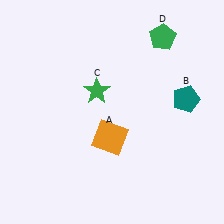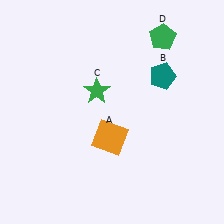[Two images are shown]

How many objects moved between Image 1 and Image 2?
1 object moved between the two images.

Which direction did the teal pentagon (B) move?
The teal pentagon (B) moved left.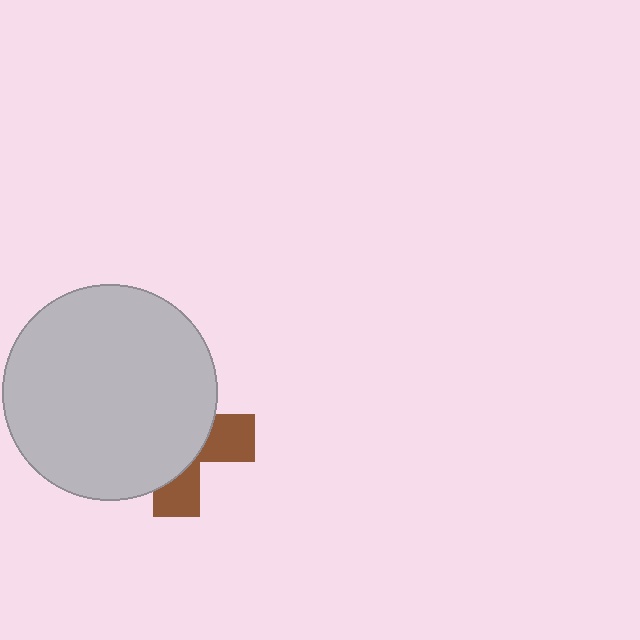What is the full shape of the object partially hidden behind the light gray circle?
The partially hidden object is a brown cross.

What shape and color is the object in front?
The object in front is a light gray circle.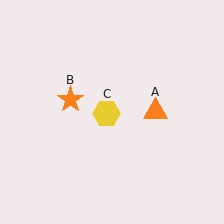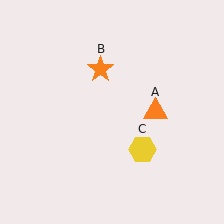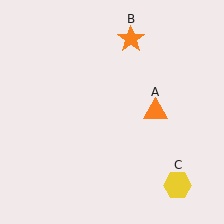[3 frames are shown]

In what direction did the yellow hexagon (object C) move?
The yellow hexagon (object C) moved down and to the right.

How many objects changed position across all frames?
2 objects changed position: orange star (object B), yellow hexagon (object C).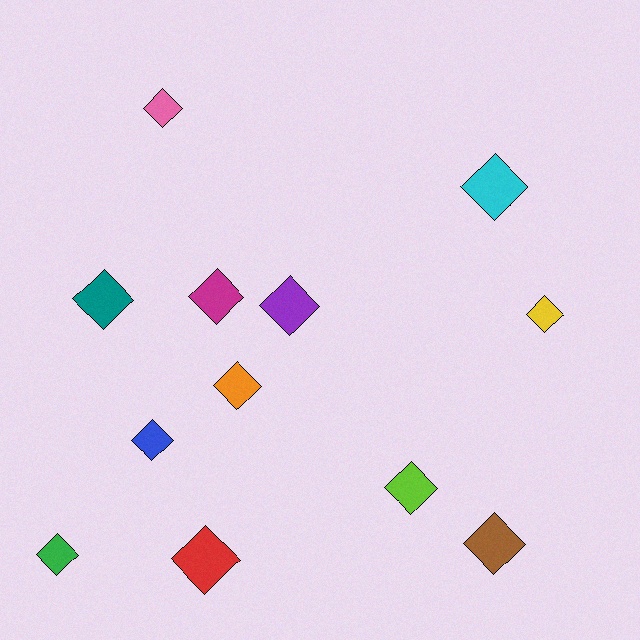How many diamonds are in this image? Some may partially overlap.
There are 12 diamonds.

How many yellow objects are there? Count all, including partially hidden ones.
There is 1 yellow object.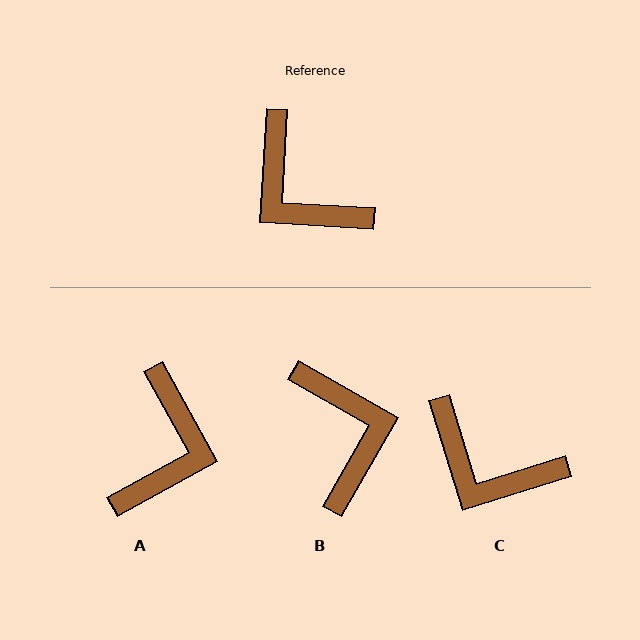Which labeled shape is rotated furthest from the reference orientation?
B, about 153 degrees away.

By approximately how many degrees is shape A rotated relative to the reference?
Approximately 122 degrees counter-clockwise.